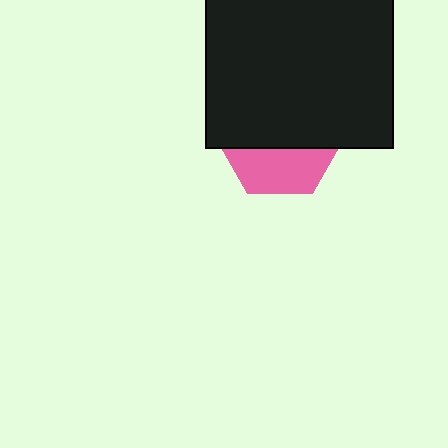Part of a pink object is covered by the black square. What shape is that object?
It is a hexagon.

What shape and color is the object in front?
The object in front is a black square.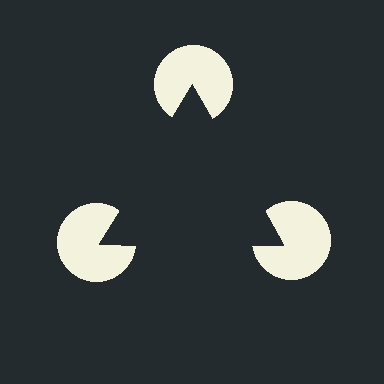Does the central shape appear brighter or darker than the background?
It typically appears slightly darker than the background, even though no actual brightness change is drawn.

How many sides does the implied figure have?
3 sides.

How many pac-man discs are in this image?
There are 3 — one at each vertex of the illusory triangle.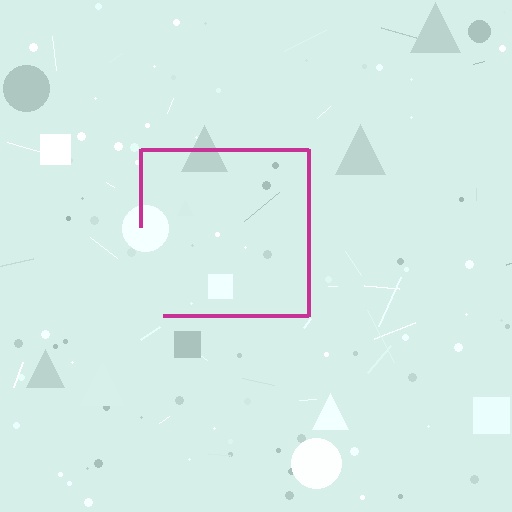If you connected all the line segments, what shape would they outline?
They would outline a square.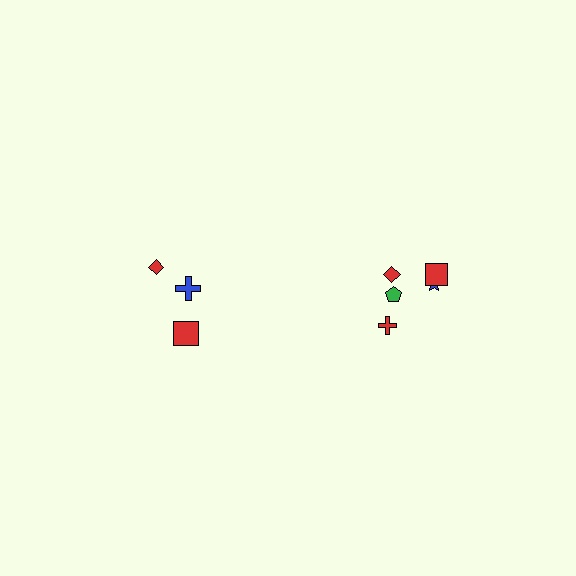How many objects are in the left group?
There are 3 objects.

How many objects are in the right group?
There are 5 objects.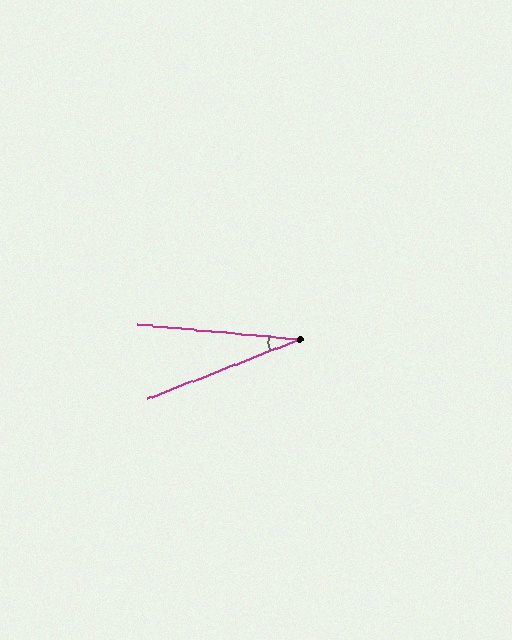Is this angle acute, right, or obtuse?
It is acute.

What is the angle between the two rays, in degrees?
Approximately 26 degrees.